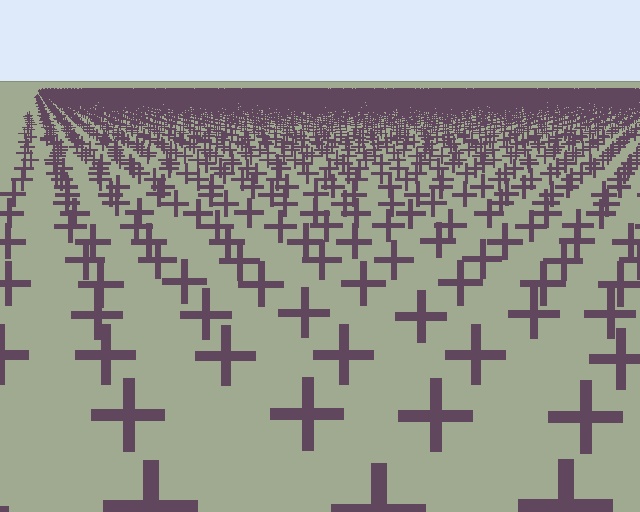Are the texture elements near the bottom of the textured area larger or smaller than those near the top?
Larger. Near the bottom, elements are closer to the viewer and appear at a bigger on-screen size.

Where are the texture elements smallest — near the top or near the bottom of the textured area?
Near the top.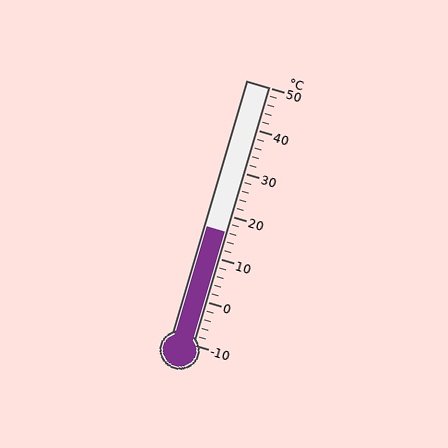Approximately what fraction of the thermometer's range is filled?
The thermometer is filled to approximately 45% of its range.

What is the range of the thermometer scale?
The thermometer scale ranges from -10°C to 50°C.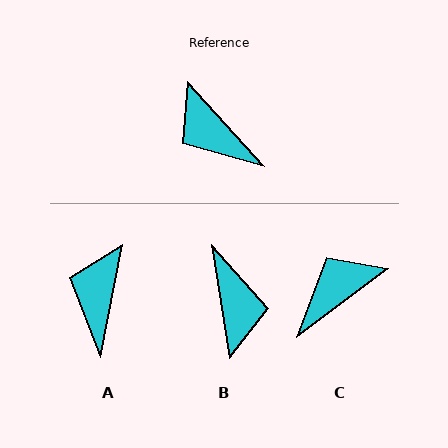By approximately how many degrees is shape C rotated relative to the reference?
Approximately 95 degrees clockwise.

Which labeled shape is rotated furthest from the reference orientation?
B, about 147 degrees away.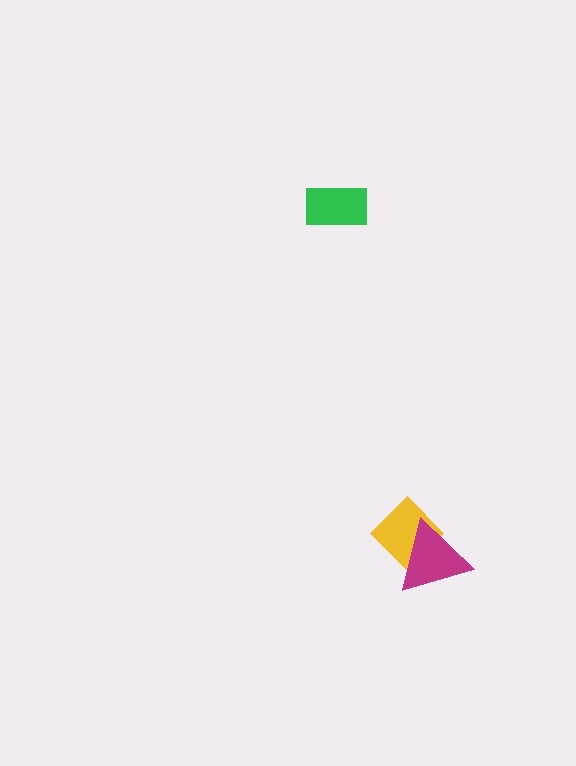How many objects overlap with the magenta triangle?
1 object overlaps with the magenta triangle.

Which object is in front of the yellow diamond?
The magenta triangle is in front of the yellow diamond.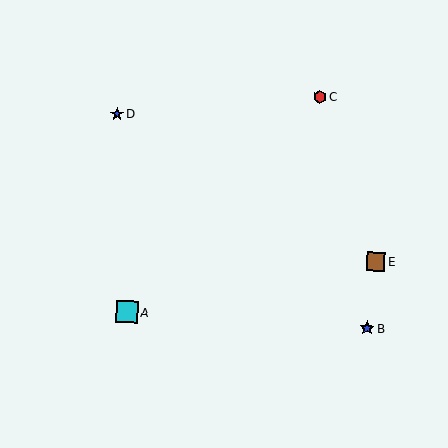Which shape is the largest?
The cyan square (labeled A) is the largest.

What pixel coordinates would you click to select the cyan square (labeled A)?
Click at (127, 312) to select the cyan square A.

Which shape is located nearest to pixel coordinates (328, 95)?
The red hexagon (labeled C) at (320, 97) is nearest to that location.